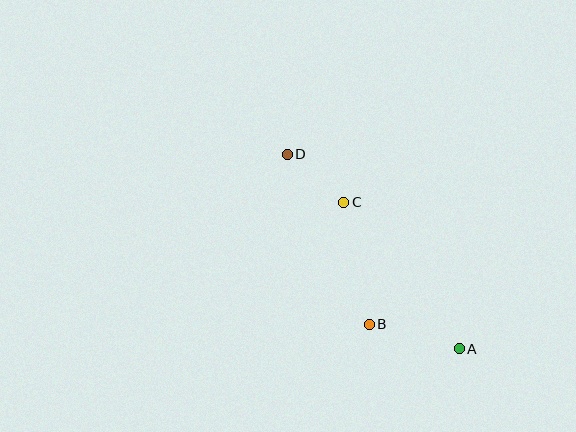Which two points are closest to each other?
Points C and D are closest to each other.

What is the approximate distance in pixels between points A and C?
The distance between A and C is approximately 187 pixels.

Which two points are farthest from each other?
Points A and D are farthest from each other.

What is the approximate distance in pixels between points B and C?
The distance between B and C is approximately 124 pixels.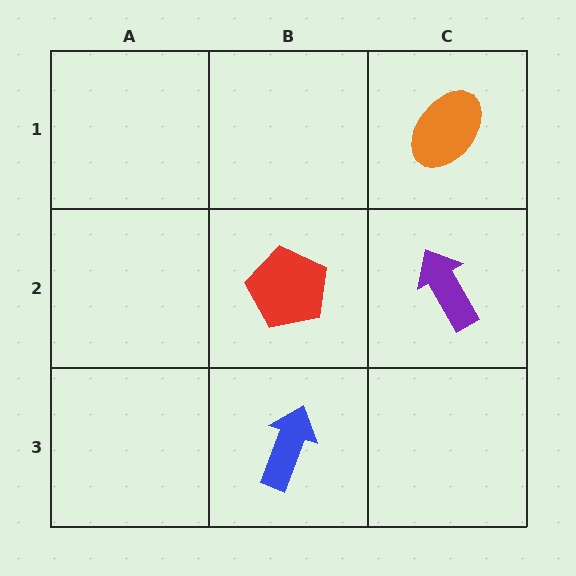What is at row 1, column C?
An orange ellipse.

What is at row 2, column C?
A purple arrow.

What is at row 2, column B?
A red pentagon.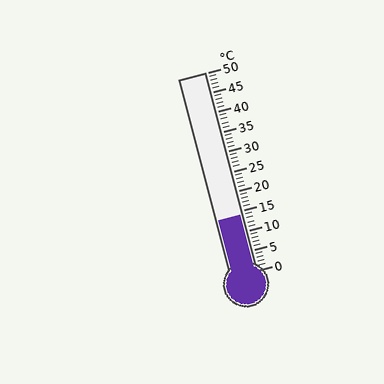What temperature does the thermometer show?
The thermometer shows approximately 14°C.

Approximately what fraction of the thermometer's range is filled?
The thermometer is filled to approximately 30% of its range.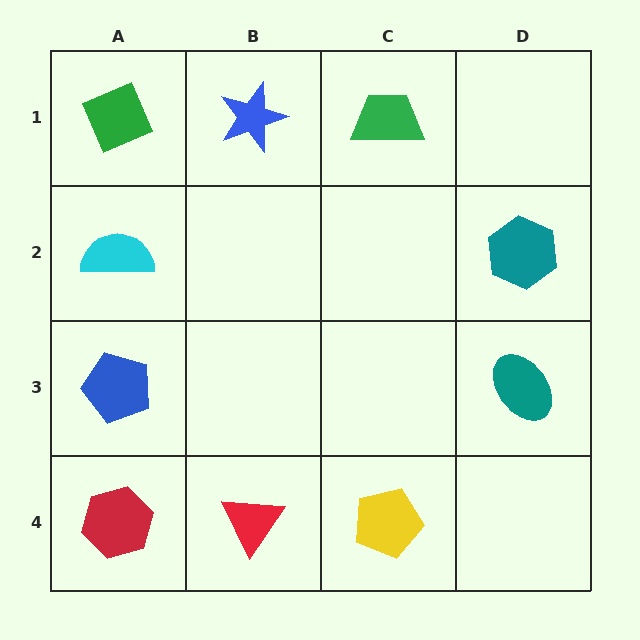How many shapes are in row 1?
3 shapes.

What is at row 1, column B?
A blue star.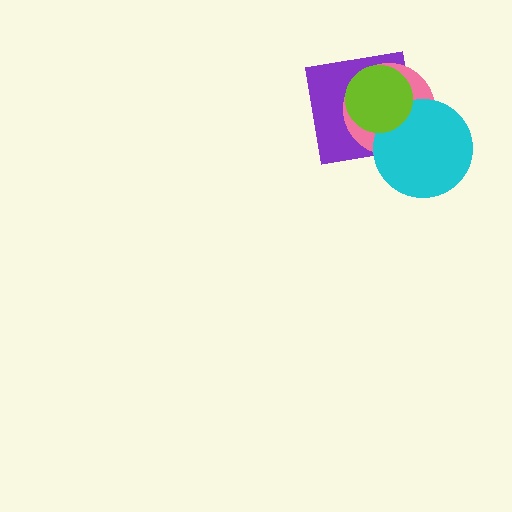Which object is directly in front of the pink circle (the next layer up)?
The cyan circle is directly in front of the pink circle.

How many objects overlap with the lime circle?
3 objects overlap with the lime circle.